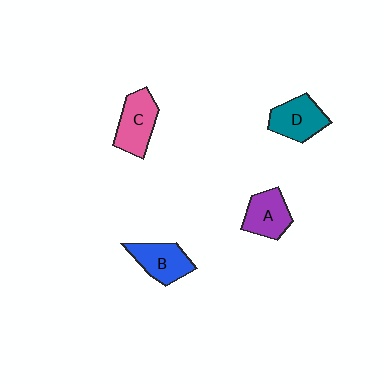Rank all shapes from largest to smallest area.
From largest to smallest: C (pink), D (teal), B (blue), A (purple).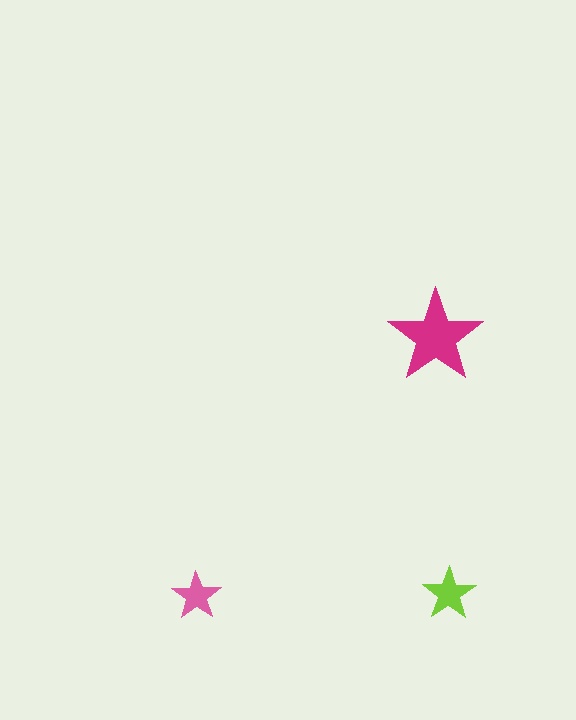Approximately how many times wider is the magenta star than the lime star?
About 2 times wider.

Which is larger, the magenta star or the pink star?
The magenta one.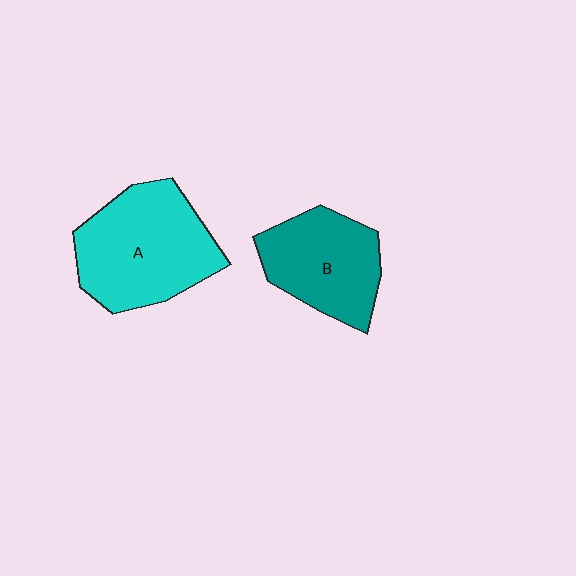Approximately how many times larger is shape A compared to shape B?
Approximately 1.3 times.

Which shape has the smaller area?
Shape B (teal).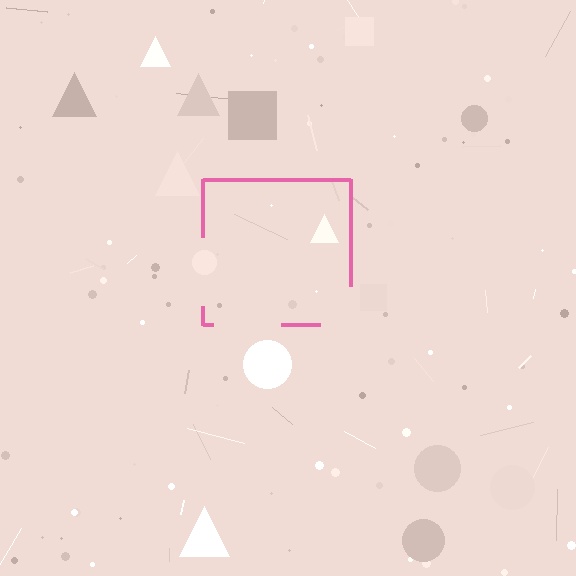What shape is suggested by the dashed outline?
The dashed outline suggests a square.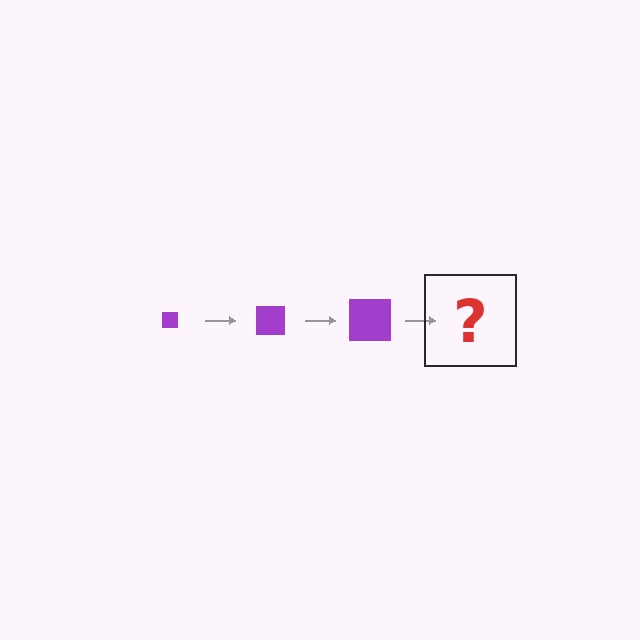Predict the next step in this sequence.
The next step is a purple square, larger than the previous one.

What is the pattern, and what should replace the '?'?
The pattern is that the square gets progressively larger each step. The '?' should be a purple square, larger than the previous one.